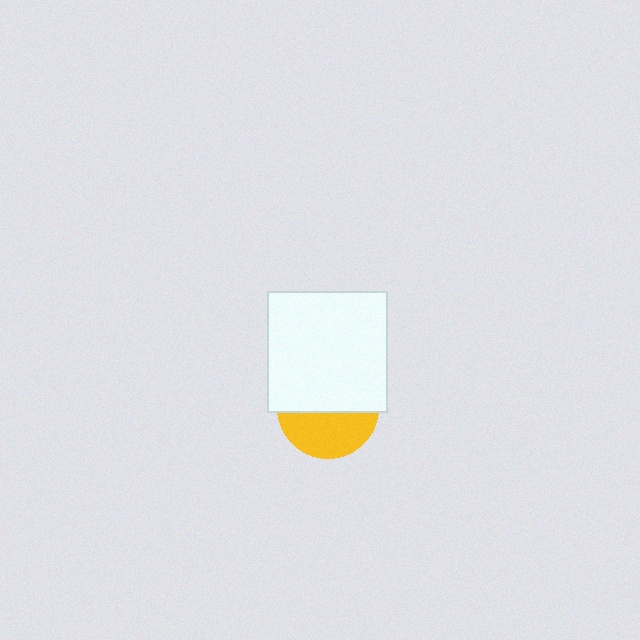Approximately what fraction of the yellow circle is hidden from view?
Roughly 57% of the yellow circle is hidden behind the white square.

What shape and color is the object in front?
The object in front is a white square.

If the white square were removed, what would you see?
You would see the complete yellow circle.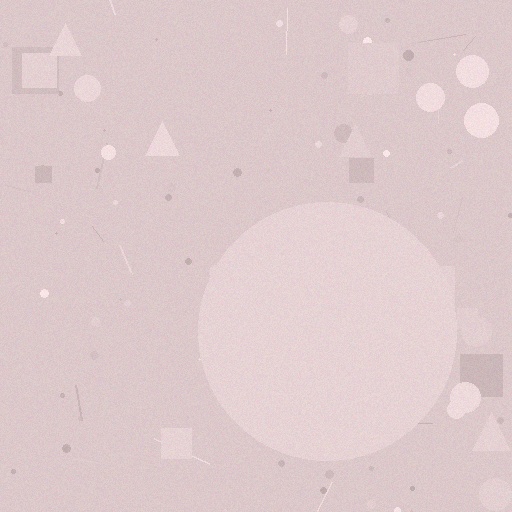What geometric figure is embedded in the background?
A circle is embedded in the background.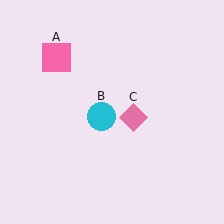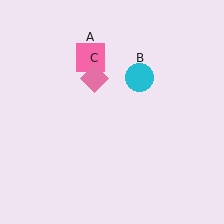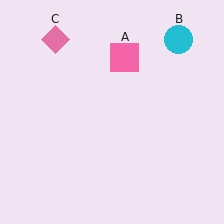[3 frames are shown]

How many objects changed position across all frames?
3 objects changed position: pink square (object A), cyan circle (object B), pink diamond (object C).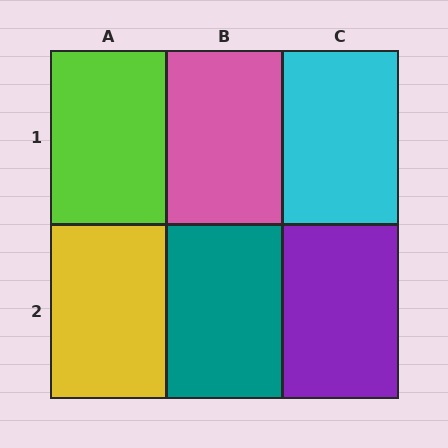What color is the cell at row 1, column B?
Pink.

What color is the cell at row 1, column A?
Lime.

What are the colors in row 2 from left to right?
Yellow, teal, purple.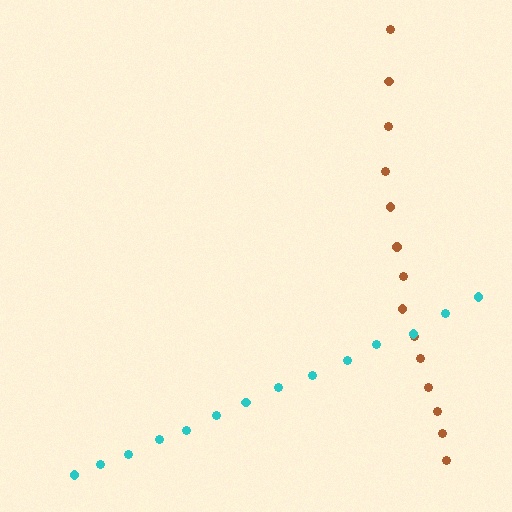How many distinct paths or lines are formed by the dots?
There are 2 distinct paths.